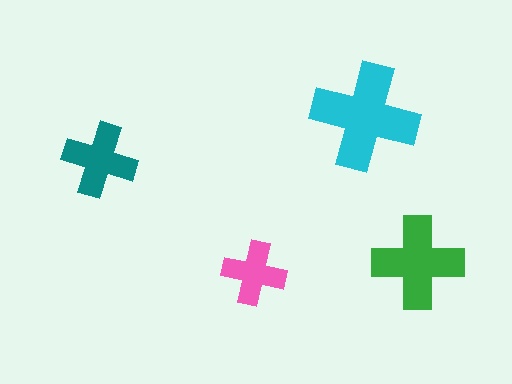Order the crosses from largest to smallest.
the cyan one, the green one, the teal one, the pink one.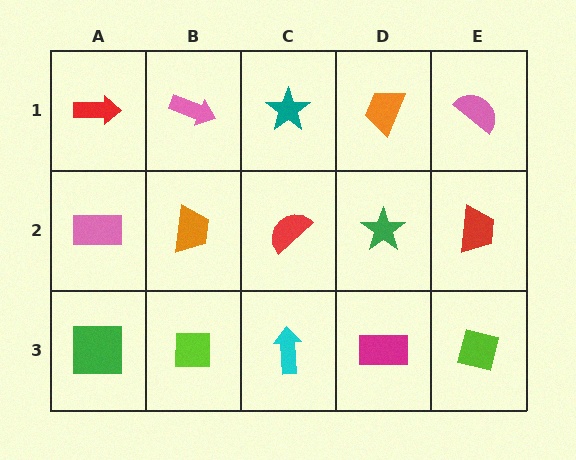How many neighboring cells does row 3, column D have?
3.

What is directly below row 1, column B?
An orange trapezoid.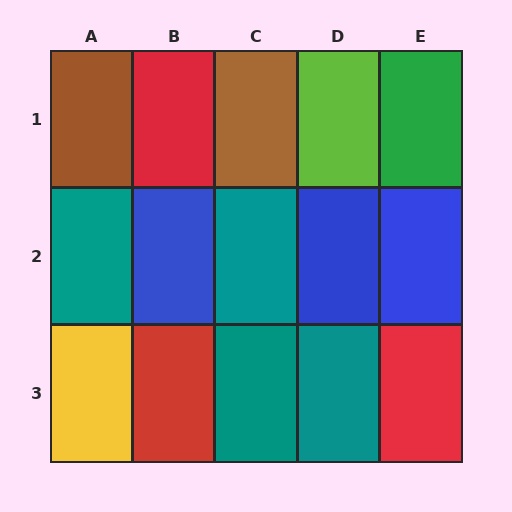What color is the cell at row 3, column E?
Red.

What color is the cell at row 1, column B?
Red.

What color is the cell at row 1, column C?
Brown.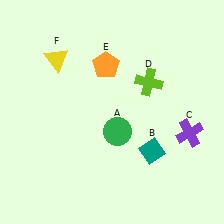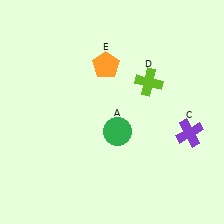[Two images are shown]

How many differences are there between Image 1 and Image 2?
There are 2 differences between the two images.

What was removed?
The teal diamond (B), the yellow triangle (F) were removed in Image 2.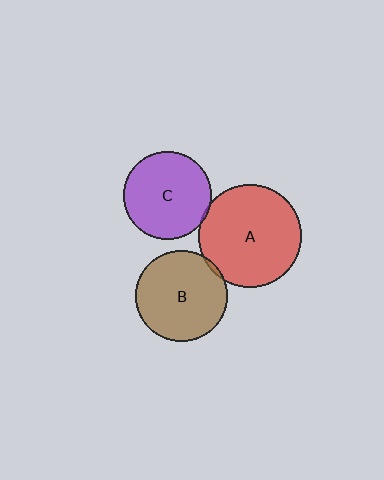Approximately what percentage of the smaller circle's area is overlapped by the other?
Approximately 5%.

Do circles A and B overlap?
Yes.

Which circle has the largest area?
Circle A (red).